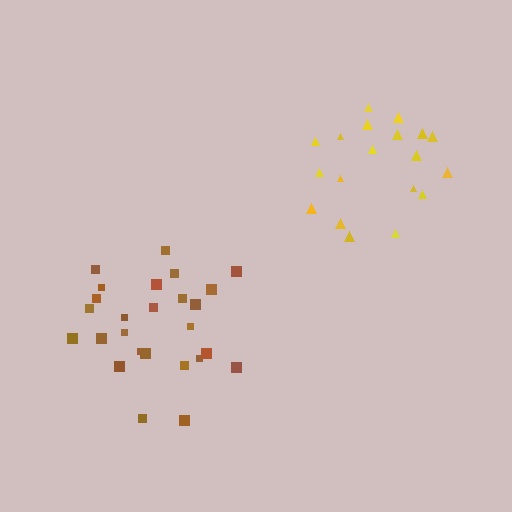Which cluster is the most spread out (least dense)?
Yellow.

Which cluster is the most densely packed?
Brown.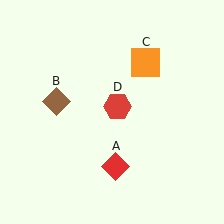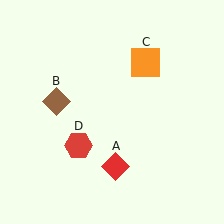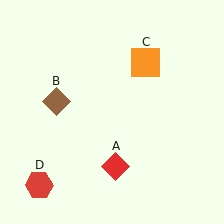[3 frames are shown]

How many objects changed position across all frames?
1 object changed position: red hexagon (object D).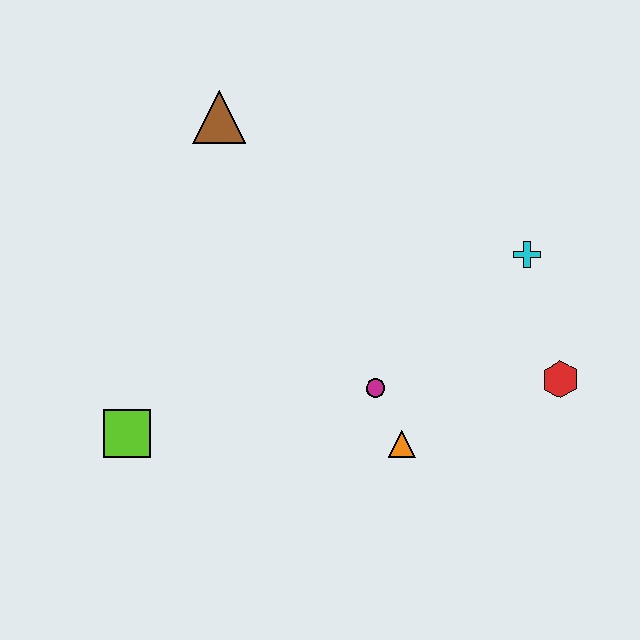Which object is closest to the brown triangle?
The magenta circle is closest to the brown triangle.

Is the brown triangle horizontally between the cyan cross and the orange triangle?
No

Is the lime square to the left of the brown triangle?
Yes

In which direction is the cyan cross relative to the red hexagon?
The cyan cross is above the red hexagon.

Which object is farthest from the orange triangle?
The brown triangle is farthest from the orange triangle.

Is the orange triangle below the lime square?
Yes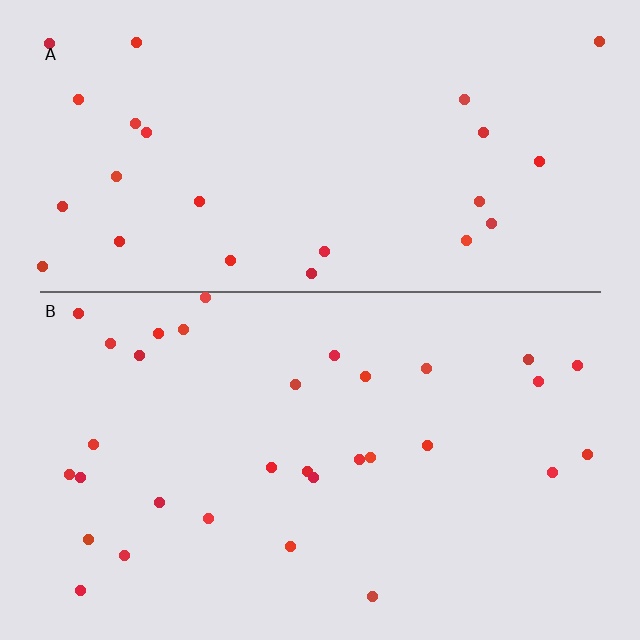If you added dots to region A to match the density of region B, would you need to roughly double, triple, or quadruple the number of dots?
Approximately double.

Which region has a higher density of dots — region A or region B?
B (the bottom).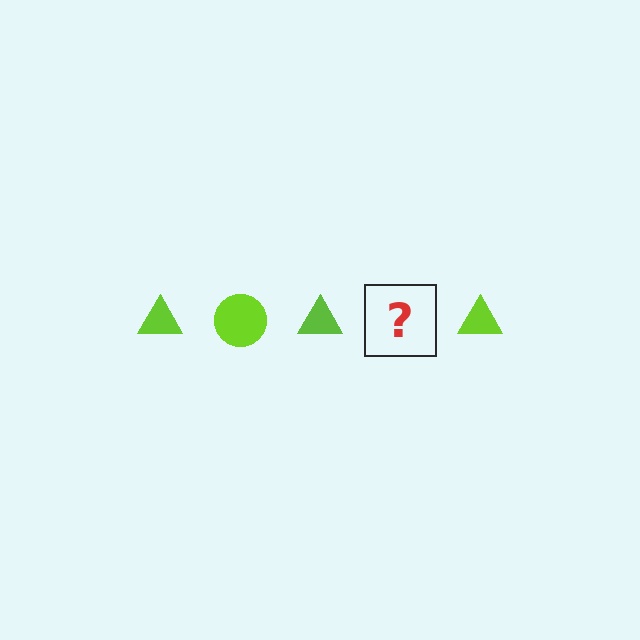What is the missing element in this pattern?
The missing element is a lime circle.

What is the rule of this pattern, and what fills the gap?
The rule is that the pattern cycles through triangle, circle shapes in lime. The gap should be filled with a lime circle.